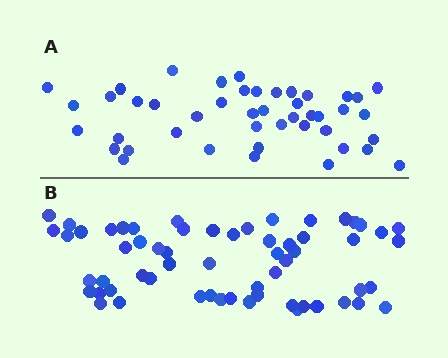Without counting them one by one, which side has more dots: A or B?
Region B (the bottom region) has more dots.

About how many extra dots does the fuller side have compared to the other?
Region B has approximately 15 more dots than region A.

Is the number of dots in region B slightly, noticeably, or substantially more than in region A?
Region B has noticeably more, but not dramatically so. The ratio is roughly 1.3 to 1.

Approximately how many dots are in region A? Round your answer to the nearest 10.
About 40 dots. (The exact count is 45, which rounds to 40.)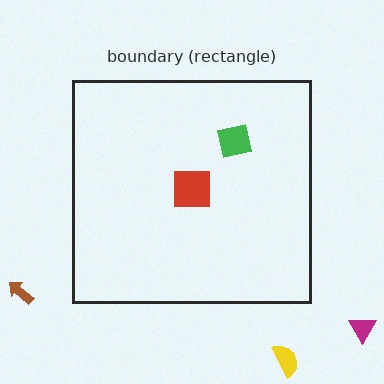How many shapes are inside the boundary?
2 inside, 3 outside.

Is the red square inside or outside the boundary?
Inside.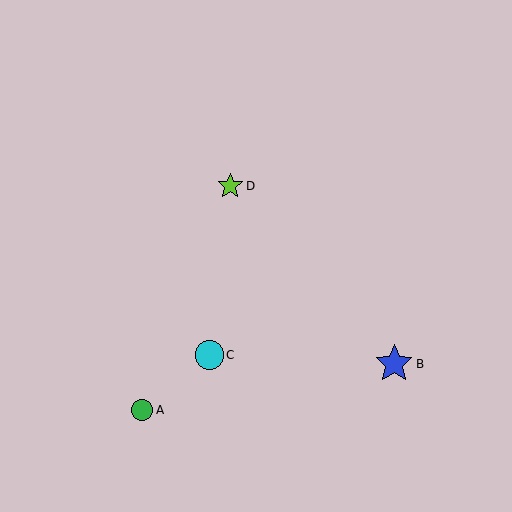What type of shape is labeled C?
Shape C is a cyan circle.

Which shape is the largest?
The blue star (labeled B) is the largest.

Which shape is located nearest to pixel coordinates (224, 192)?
The lime star (labeled D) at (230, 186) is nearest to that location.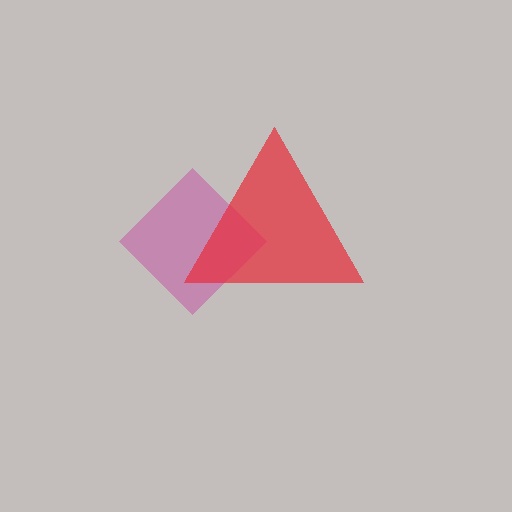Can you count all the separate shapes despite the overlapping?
Yes, there are 2 separate shapes.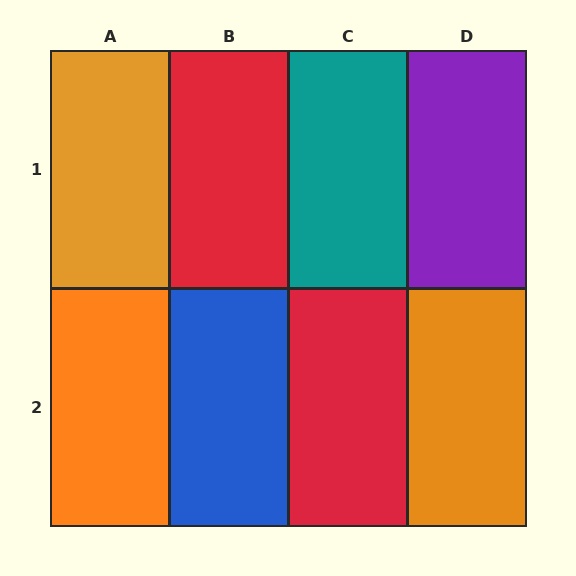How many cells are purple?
1 cell is purple.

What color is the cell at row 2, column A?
Orange.